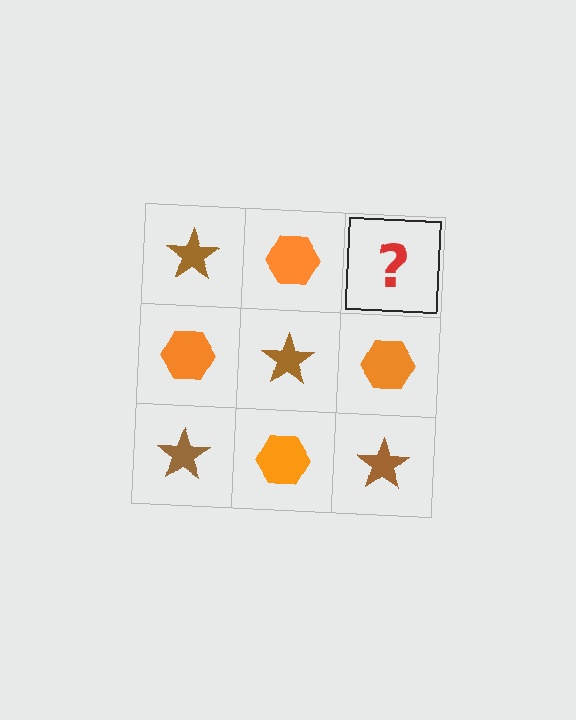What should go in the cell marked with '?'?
The missing cell should contain a brown star.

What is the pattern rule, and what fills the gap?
The rule is that it alternates brown star and orange hexagon in a checkerboard pattern. The gap should be filled with a brown star.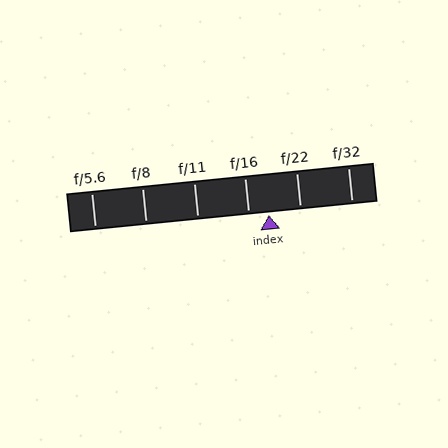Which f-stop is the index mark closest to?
The index mark is closest to f/16.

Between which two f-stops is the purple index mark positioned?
The index mark is between f/16 and f/22.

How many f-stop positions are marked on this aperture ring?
There are 6 f-stop positions marked.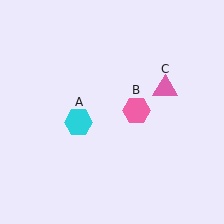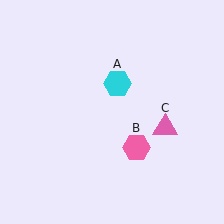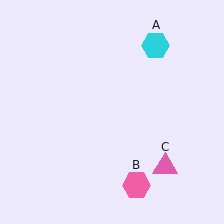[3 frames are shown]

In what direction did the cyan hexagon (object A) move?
The cyan hexagon (object A) moved up and to the right.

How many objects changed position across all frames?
3 objects changed position: cyan hexagon (object A), pink hexagon (object B), pink triangle (object C).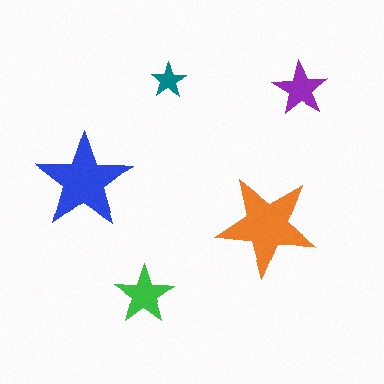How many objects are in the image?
There are 5 objects in the image.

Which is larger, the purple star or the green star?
The green one.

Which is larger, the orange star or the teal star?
The orange one.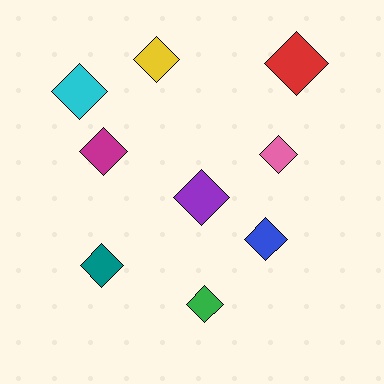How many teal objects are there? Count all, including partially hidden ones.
There is 1 teal object.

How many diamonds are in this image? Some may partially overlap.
There are 9 diamonds.